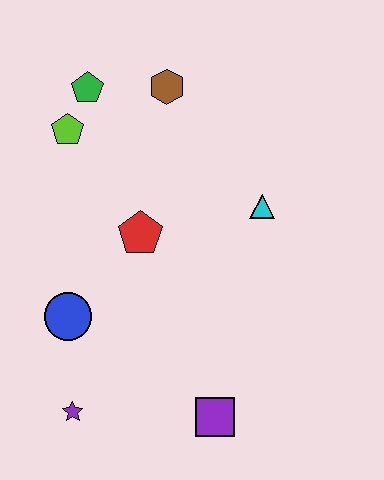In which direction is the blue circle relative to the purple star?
The blue circle is above the purple star.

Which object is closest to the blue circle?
The purple star is closest to the blue circle.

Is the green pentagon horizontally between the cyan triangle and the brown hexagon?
No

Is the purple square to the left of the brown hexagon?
No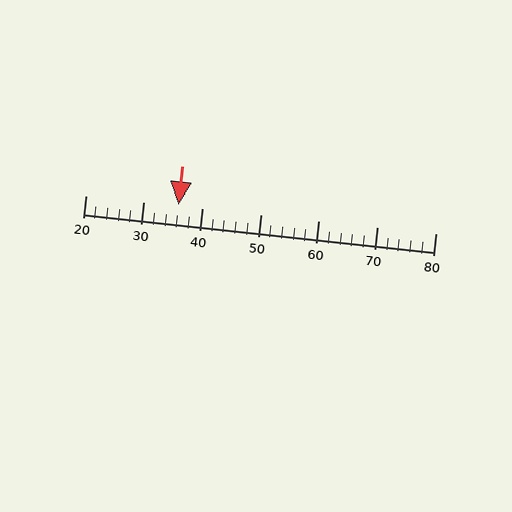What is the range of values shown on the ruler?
The ruler shows values from 20 to 80.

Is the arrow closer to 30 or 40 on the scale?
The arrow is closer to 40.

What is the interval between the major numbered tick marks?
The major tick marks are spaced 10 units apart.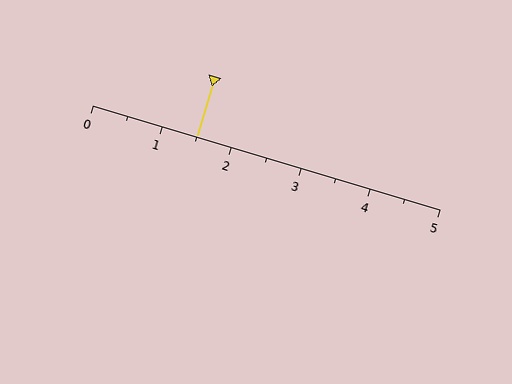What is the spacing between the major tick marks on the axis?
The major ticks are spaced 1 apart.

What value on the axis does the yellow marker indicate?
The marker indicates approximately 1.5.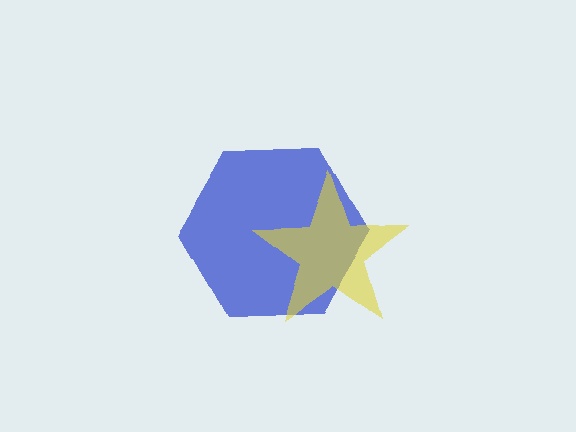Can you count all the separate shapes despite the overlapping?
Yes, there are 2 separate shapes.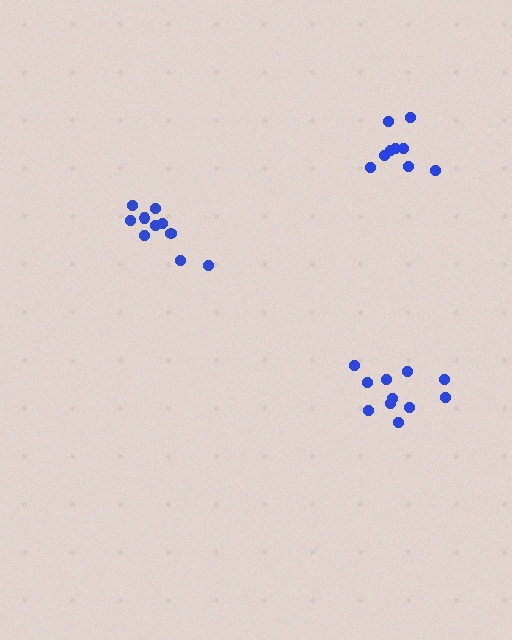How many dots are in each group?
Group 1: 9 dots, Group 2: 10 dots, Group 3: 11 dots (30 total).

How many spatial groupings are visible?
There are 3 spatial groupings.